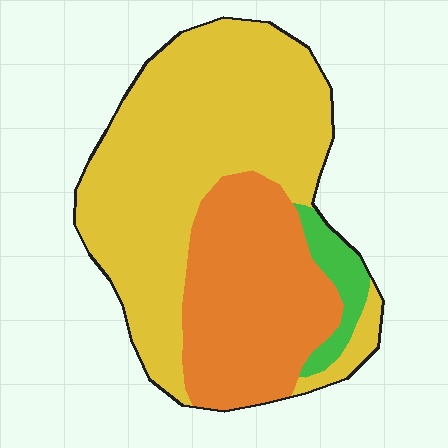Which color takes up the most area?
Yellow, at roughly 60%.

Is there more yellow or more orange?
Yellow.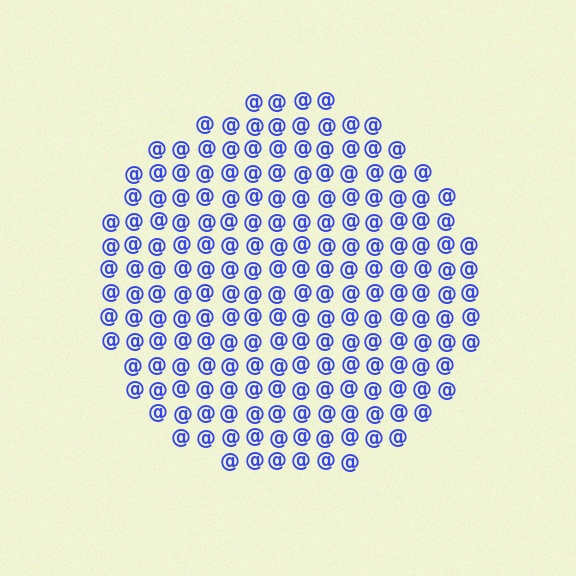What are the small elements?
The small elements are at signs.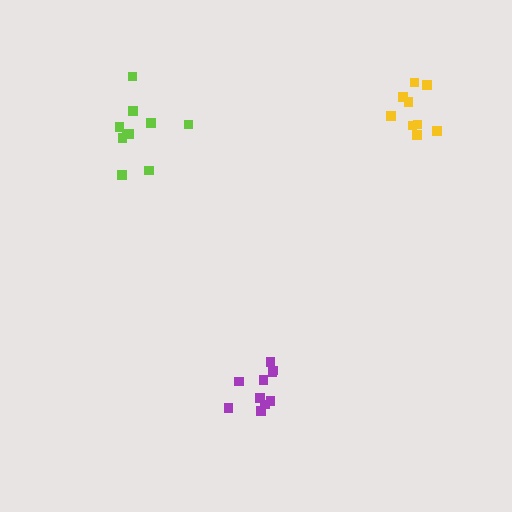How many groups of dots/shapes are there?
There are 3 groups.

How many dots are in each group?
Group 1: 11 dots, Group 2: 10 dots, Group 3: 9 dots (30 total).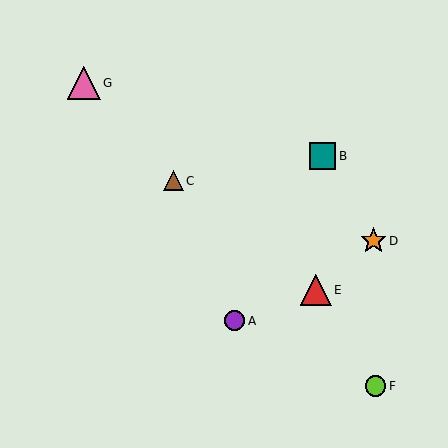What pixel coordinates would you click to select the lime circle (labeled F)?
Click at (375, 386) to select the lime circle F.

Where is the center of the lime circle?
The center of the lime circle is at (375, 386).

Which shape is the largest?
The pink triangle (labeled G) is the largest.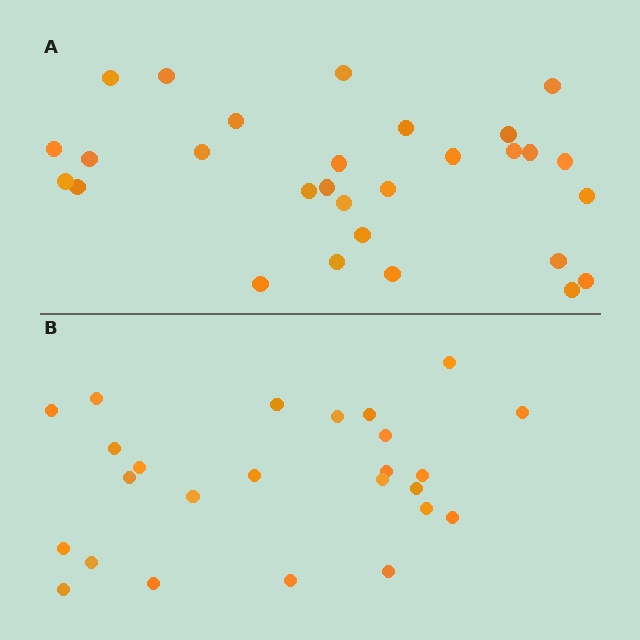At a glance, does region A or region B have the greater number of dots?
Region A (the top region) has more dots.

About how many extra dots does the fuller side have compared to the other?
Region A has about 4 more dots than region B.